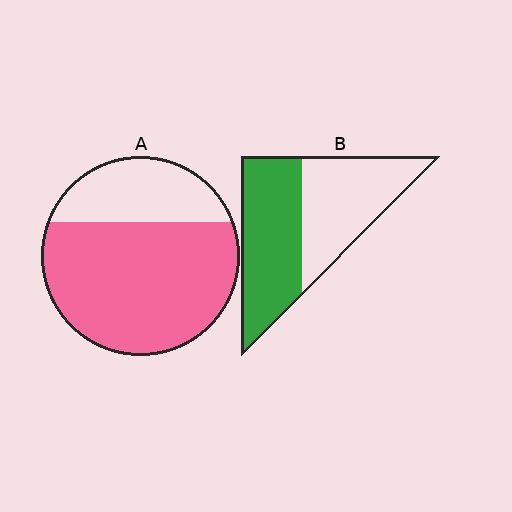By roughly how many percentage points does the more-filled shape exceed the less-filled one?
By roughly 20 percentage points (A over B).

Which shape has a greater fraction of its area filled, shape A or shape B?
Shape A.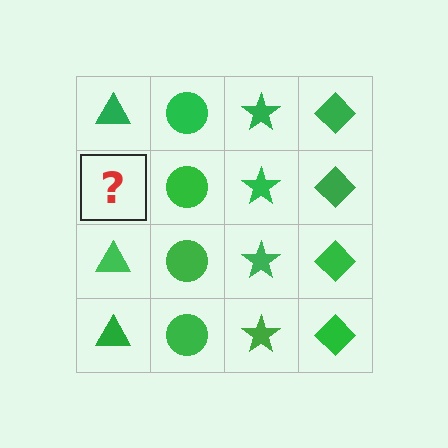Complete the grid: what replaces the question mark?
The question mark should be replaced with a green triangle.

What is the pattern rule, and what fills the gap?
The rule is that each column has a consistent shape. The gap should be filled with a green triangle.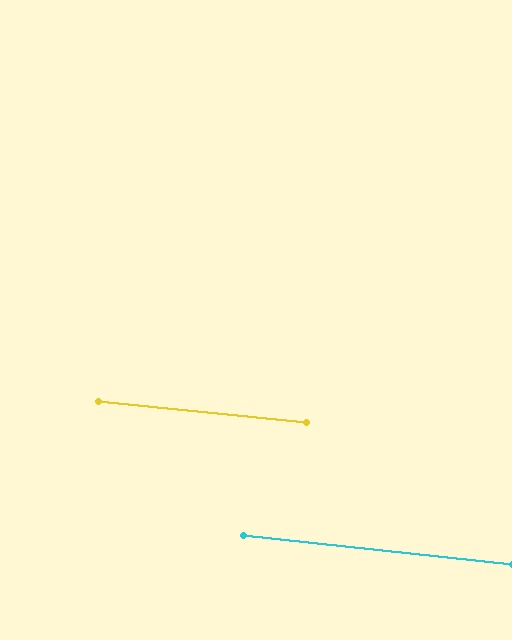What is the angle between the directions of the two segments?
Approximately 0 degrees.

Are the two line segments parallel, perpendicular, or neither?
Parallel — their directions differ by only 0.3°.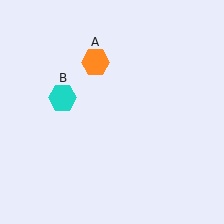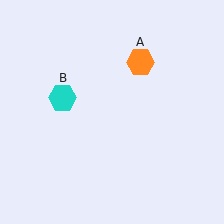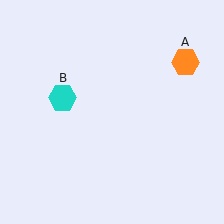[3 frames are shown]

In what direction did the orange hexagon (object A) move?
The orange hexagon (object A) moved right.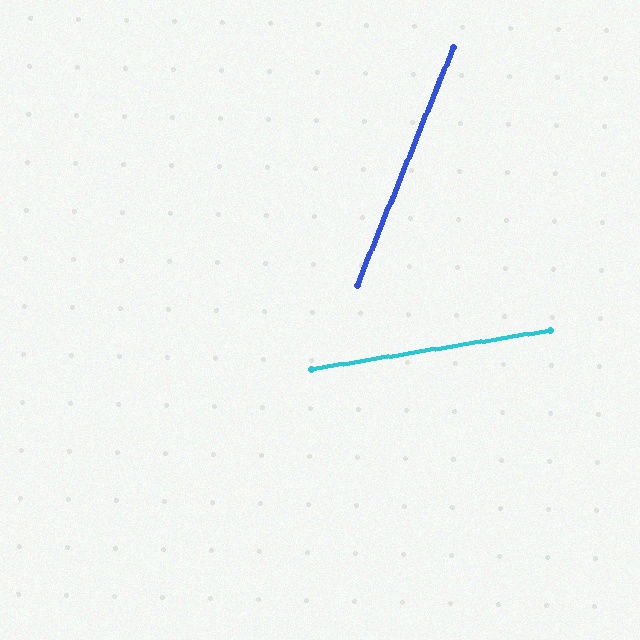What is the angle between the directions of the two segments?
Approximately 59 degrees.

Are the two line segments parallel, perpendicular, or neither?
Neither parallel nor perpendicular — they differ by about 59°.